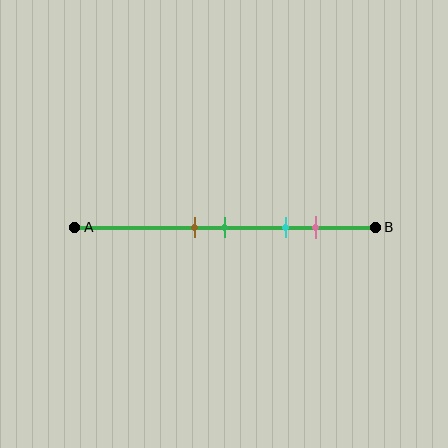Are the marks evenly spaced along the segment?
No, the marks are not evenly spaced.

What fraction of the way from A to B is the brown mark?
The brown mark is approximately 40% (0.4) of the way from A to B.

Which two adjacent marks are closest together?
The brown and green marks are the closest adjacent pair.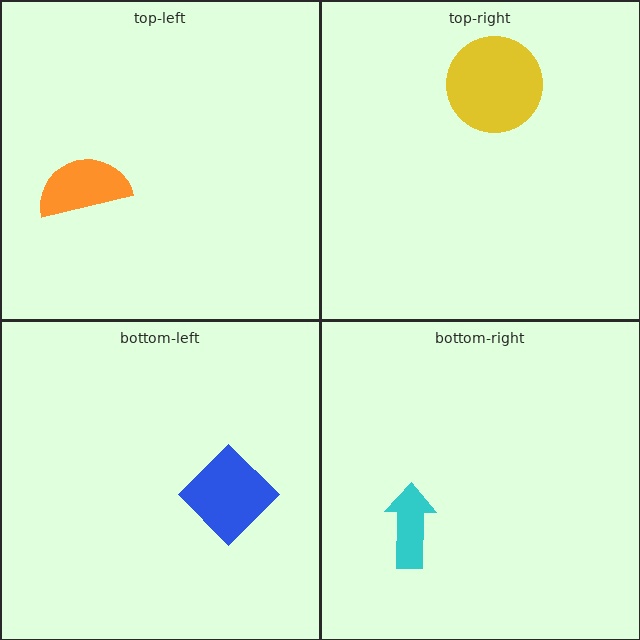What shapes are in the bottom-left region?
The blue diamond.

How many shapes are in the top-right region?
1.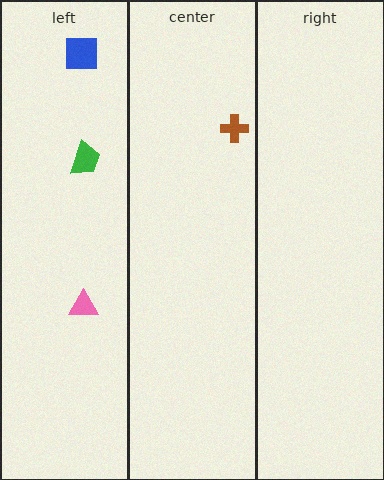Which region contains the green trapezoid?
The left region.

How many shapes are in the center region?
1.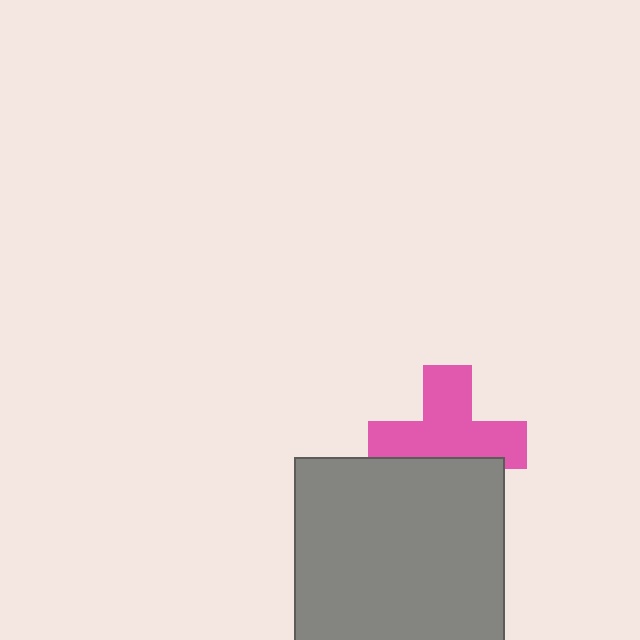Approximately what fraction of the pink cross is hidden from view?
Roughly 33% of the pink cross is hidden behind the gray square.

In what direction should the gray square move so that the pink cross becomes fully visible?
The gray square should move down. That is the shortest direction to clear the overlap and leave the pink cross fully visible.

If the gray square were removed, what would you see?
You would see the complete pink cross.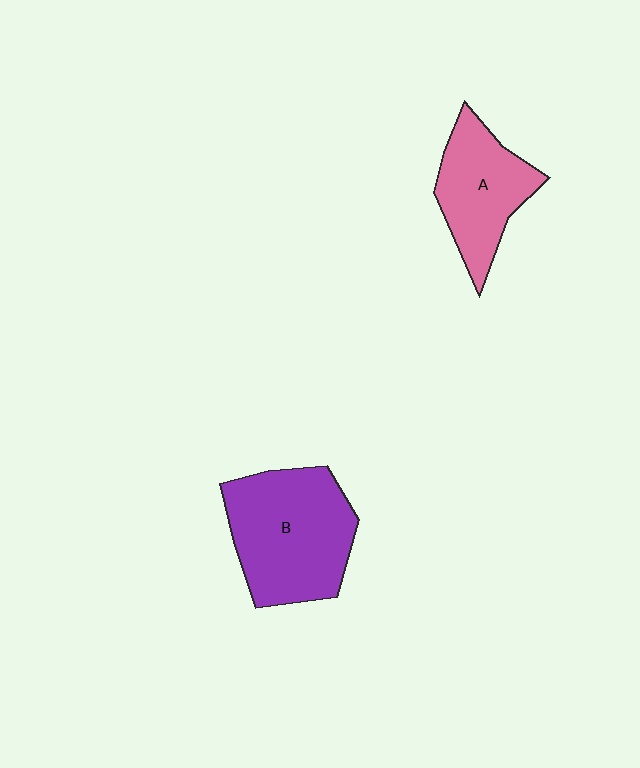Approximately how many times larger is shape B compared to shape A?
Approximately 1.5 times.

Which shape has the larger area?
Shape B (purple).